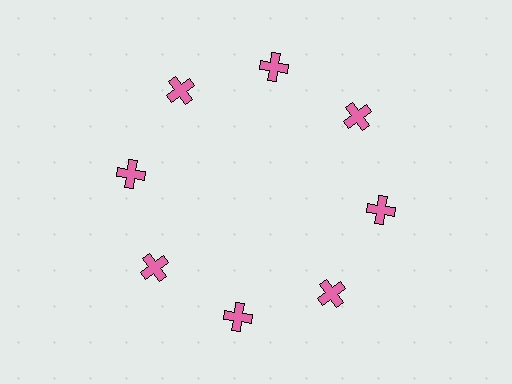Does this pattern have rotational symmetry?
Yes, this pattern has 8-fold rotational symmetry. It looks the same after rotating 45 degrees around the center.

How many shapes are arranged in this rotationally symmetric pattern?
There are 8 shapes, arranged in 8 groups of 1.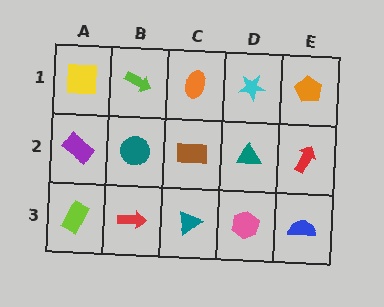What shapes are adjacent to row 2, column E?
An orange pentagon (row 1, column E), a blue semicircle (row 3, column E), a teal triangle (row 2, column D).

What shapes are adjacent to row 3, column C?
A brown rectangle (row 2, column C), a red arrow (row 3, column B), a pink hexagon (row 3, column D).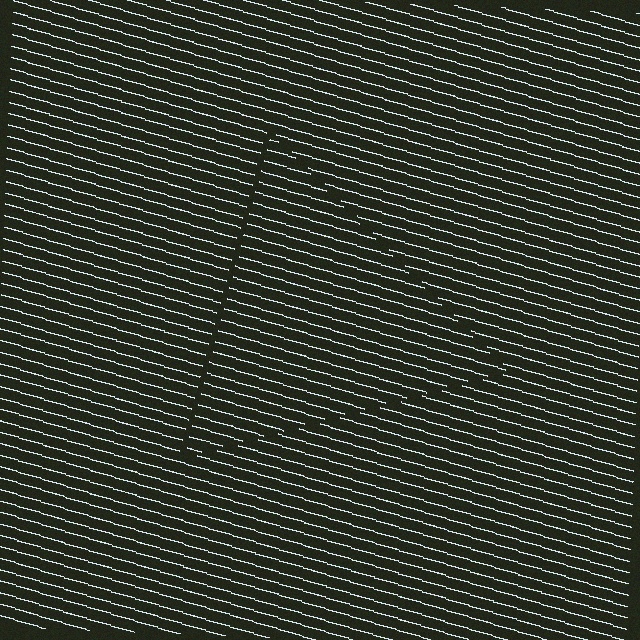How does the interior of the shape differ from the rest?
The interior of the shape contains the same grating, shifted by half a period — the contour is defined by the phase discontinuity where line-ends from the inner and outer gratings abut.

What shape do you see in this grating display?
An illusory triangle. The interior of the shape contains the same grating, shifted by half a period — the contour is defined by the phase discontinuity where line-ends from the inner and outer gratings abut.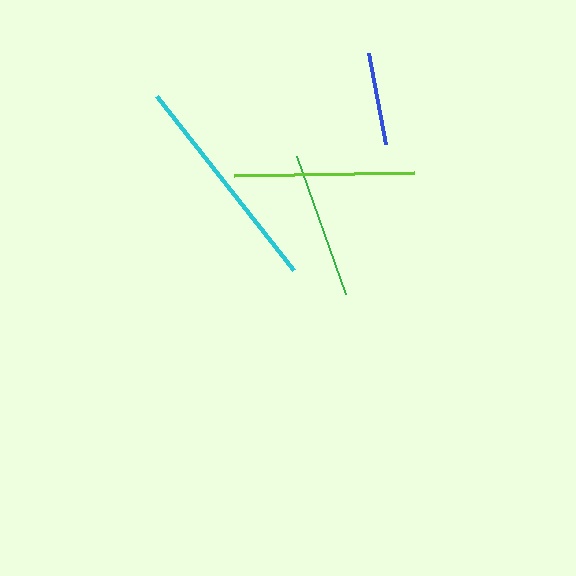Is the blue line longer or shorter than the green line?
The green line is longer than the blue line.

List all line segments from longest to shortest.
From longest to shortest: cyan, lime, green, blue.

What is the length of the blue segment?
The blue segment is approximately 92 pixels long.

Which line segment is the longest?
The cyan line is the longest at approximately 221 pixels.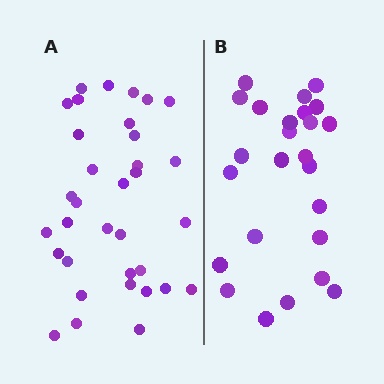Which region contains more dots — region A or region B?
Region A (the left region) has more dots.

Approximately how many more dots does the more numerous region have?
Region A has roughly 8 or so more dots than region B.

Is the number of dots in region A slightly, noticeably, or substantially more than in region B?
Region A has noticeably more, but not dramatically so. The ratio is roughly 1.4 to 1.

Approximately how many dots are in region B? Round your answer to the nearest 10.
About 20 dots. (The exact count is 25, which rounds to 20.)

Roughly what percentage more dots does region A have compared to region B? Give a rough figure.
About 35% more.